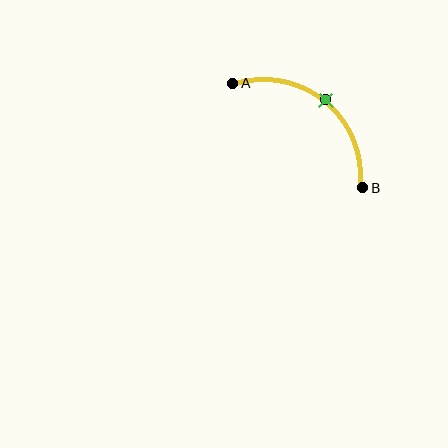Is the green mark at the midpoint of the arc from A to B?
Yes. The green mark lies on the arc at equal arc-length from both A and B — it is the arc midpoint.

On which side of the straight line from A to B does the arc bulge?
The arc bulges above and to the right of the straight line connecting A and B.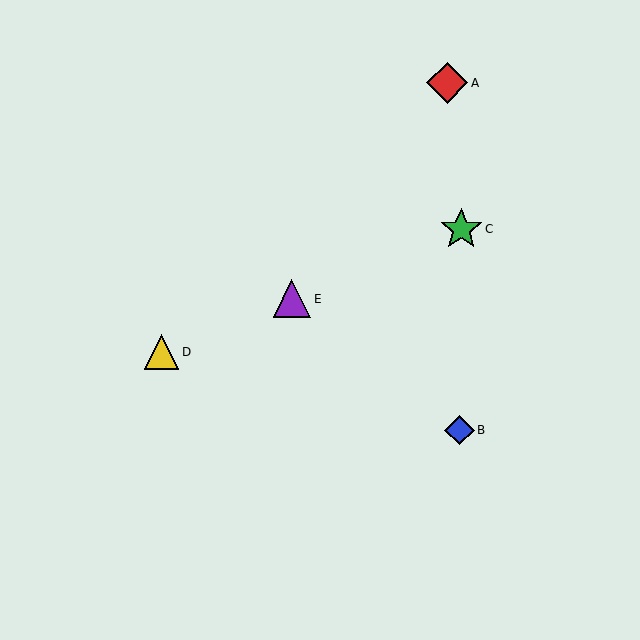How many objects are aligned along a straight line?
3 objects (C, D, E) are aligned along a straight line.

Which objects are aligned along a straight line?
Objects C, D, E are aligned along a straight line.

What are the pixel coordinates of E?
Object E is at (292, 299).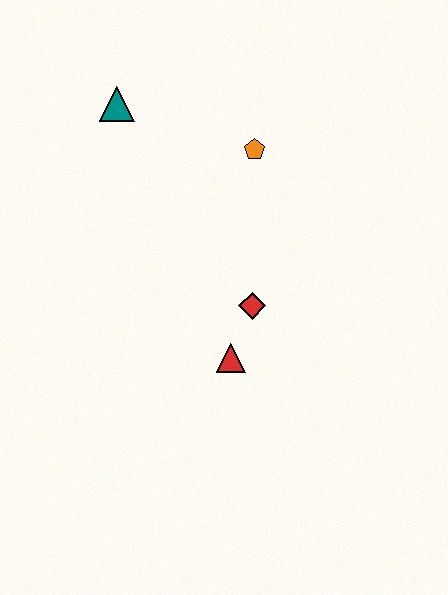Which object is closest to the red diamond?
The red triangle is closest to the red diamond.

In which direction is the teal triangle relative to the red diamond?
The teal triangle is above the red diamond.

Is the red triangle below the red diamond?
Yes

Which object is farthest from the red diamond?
The teal triangle is farthest from the red diamond.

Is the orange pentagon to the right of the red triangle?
Yes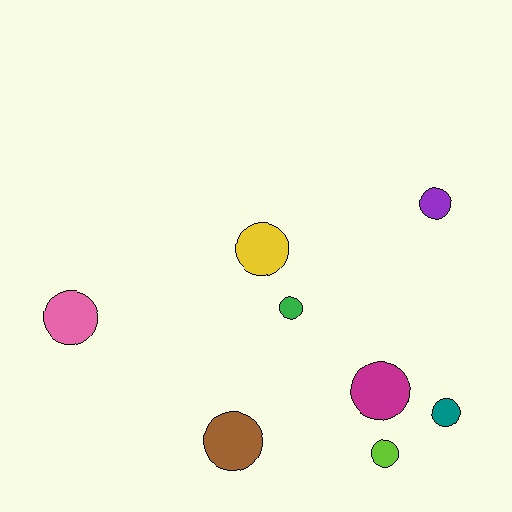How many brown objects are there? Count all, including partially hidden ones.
There is 1 brown object.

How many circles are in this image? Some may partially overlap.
There are 8 circles.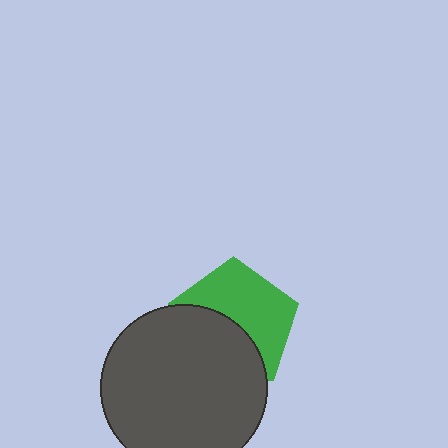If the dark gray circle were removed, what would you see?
You would see the complete green pentagon.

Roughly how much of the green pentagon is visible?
About half of it is visible (roughly 54%).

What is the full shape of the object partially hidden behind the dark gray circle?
The partially hidden object is a green pentagon.